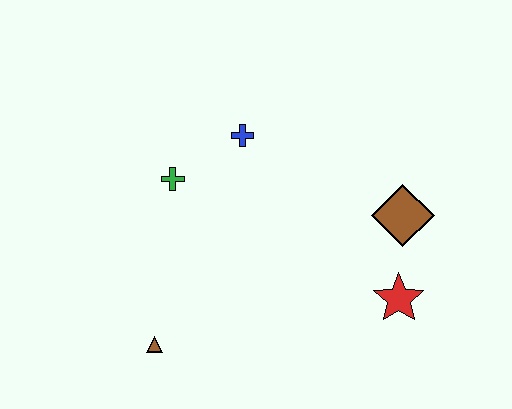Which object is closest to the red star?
The brown diamond is closest to the red star.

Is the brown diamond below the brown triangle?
No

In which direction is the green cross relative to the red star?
The green cross is to the left of the red star.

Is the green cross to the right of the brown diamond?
No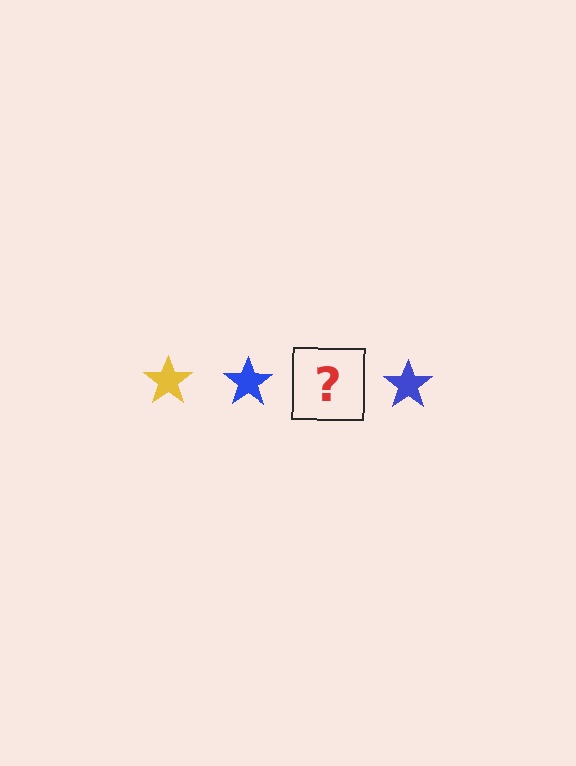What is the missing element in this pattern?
The missing element is a yellow star.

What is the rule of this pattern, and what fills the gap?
The rule is that the pattern cycles through yellow, blue stars. The gap should be filled with a yellow star.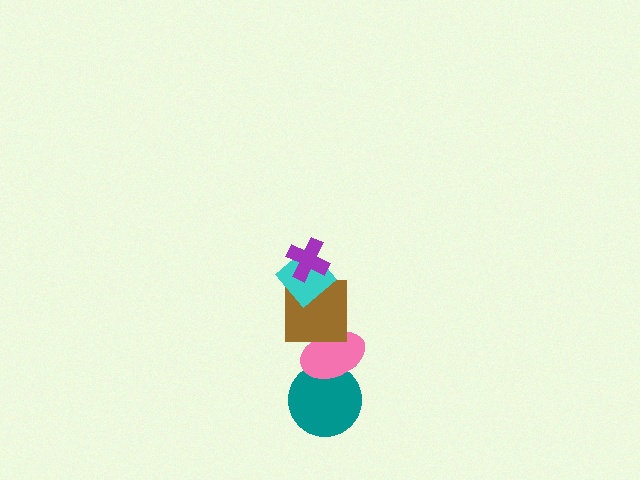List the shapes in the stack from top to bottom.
From top to bottom: the purple cross, the cyan diamond, the brown square, the pink ellipse, the teal circle.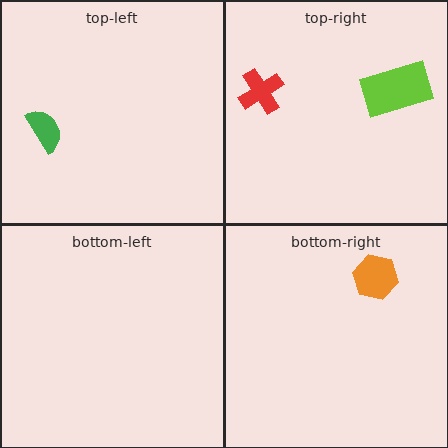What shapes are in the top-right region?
The red cross, the lime rectangle.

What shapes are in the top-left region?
The green semicircle.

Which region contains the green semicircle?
The top-left region.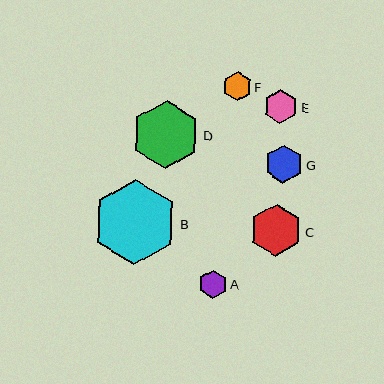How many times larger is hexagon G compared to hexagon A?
Hexagon G is approximately 1.4 times the size of hexagon A.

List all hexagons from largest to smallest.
From largest to smallest: B, D, C, G, E, F, A.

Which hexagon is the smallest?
Hexagon A is the smallest with a size of approximately 28 pixels.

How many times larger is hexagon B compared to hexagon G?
Hexagon B is approximately 2.2 times the size of hexagon G.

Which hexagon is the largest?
Hexagon B is the largest with a size of approximately 85 pixels.